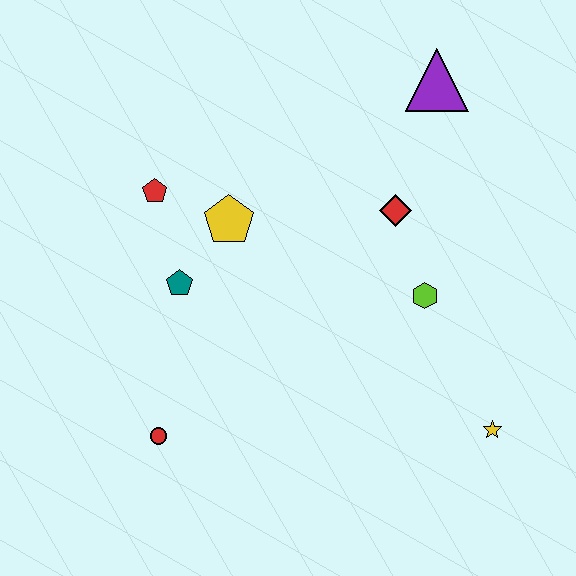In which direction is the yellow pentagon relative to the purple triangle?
The yellow pentagon is to the left of the purple triangle.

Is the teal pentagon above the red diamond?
No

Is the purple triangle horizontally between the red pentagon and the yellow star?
Yes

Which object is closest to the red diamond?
The lime hexagon is closest to the red diamond.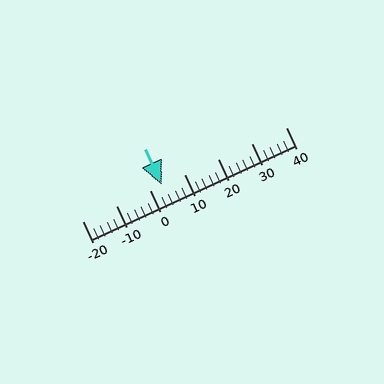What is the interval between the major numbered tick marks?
The major tick marks are spaced 10 units apart.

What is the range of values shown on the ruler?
The ruler shows values from -20 to 40.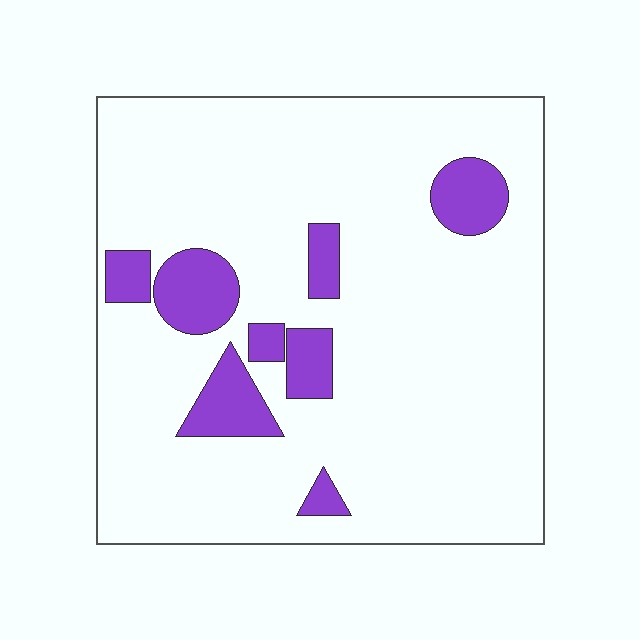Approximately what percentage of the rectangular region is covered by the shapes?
Approximately 15%.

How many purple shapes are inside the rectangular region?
8.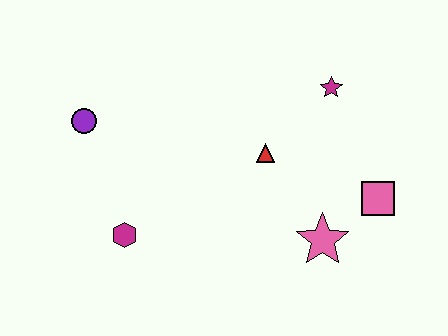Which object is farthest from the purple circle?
The pink square is farthest from the purple circle.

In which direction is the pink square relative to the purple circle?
The pink square is to the right of the purple circle.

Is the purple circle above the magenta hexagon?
Yes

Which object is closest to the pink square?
The pink star is closest to the pink square.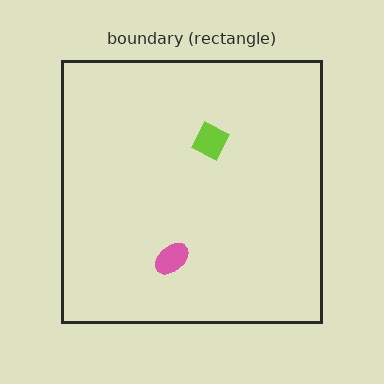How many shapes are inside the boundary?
2 inside, 0 outside.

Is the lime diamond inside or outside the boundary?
Inside.